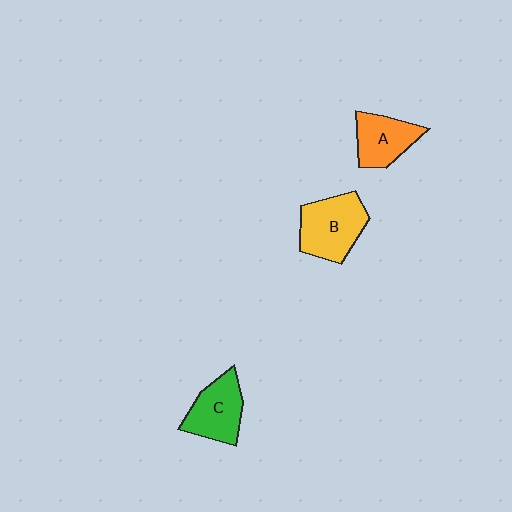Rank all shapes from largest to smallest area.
From largest to smallest: B (yellow), C (green), A (orange).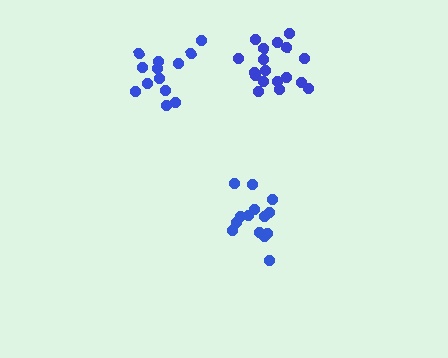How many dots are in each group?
Group 1: 14 dots, Group 2: 13 dots, Group 3: 18 dots (45 total).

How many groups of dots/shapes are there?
There are 3 groups.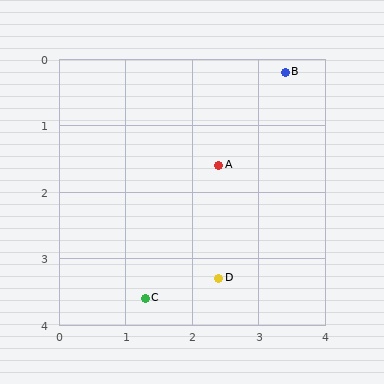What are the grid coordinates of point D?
Point D is at approximately (2.4, 3.3).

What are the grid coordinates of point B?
Point B is at approximately (3.4, 0.2).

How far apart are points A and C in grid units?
Points A and C are about 2.3 grid units apart.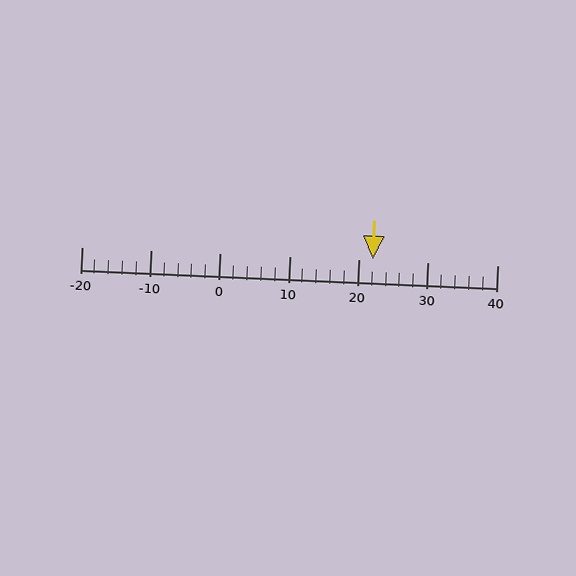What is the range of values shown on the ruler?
The ruler shows values from -20 to 40.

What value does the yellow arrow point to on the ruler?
The yellow arrow points to approximately 22.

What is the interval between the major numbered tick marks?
The major tick marks are spaced 10 units apart.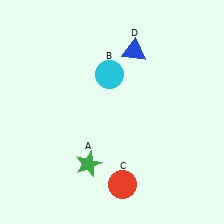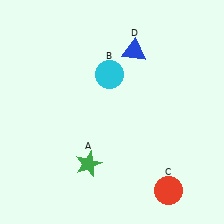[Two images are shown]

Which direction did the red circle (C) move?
The red circle (C) moved right.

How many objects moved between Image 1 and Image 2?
1 object moved between the two images.